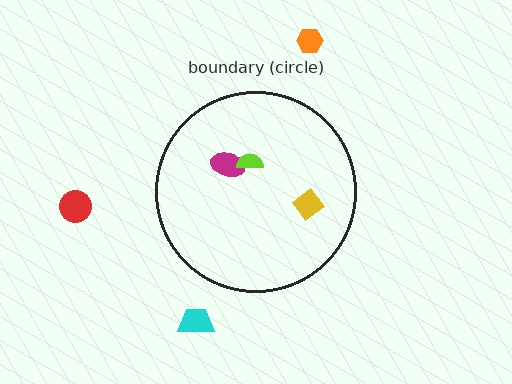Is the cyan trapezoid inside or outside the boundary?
Outside.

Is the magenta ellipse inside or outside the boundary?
Inside.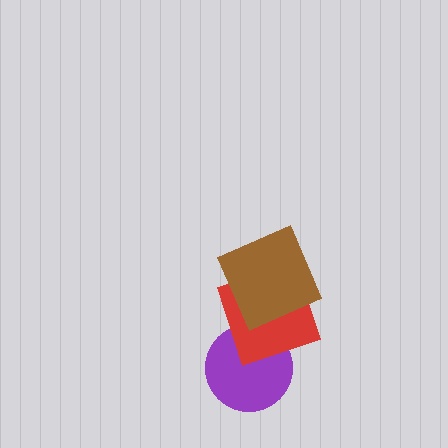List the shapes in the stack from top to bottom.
From top to bottom: the brown square, the red square, the purple circle.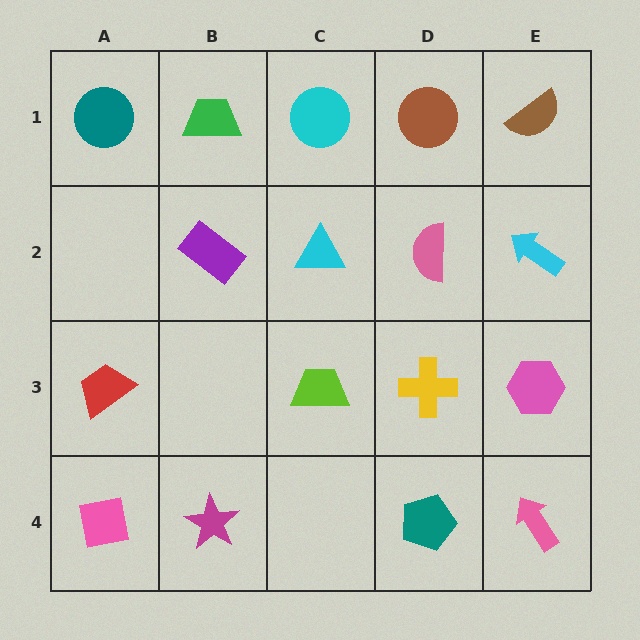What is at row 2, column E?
A cyan arrow.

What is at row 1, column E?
A brown semicircle.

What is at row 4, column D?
A teal pentagon.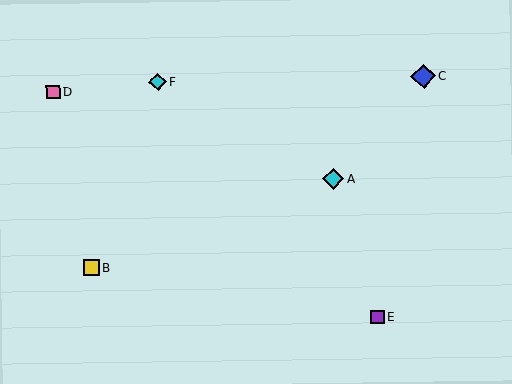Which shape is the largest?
The blue diamond (labeled C) is the largest.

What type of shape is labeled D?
Shape D is a pink square.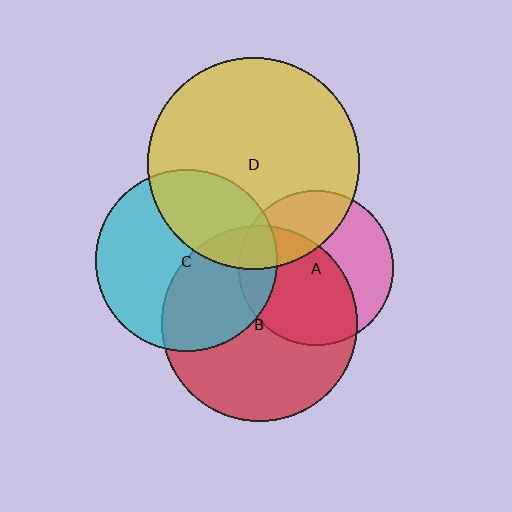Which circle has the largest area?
Circle D (yellow).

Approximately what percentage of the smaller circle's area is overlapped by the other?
Approximately 30%.